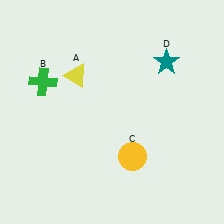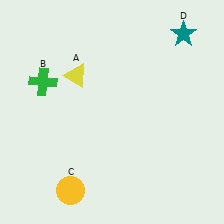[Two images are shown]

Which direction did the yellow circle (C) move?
The yellow circle (C) moved left.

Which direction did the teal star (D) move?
The teal star (D) moved up.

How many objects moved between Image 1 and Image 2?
2 objects moved between the two images.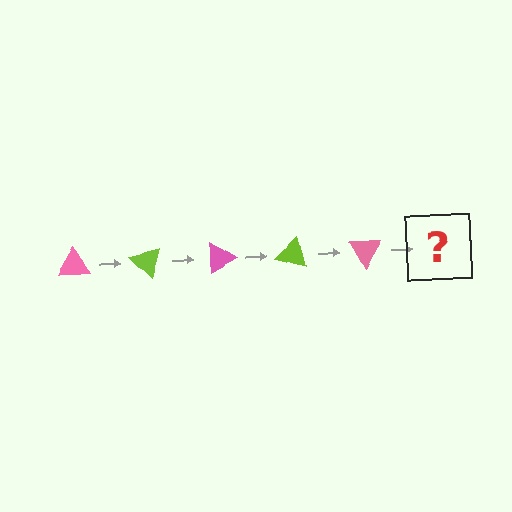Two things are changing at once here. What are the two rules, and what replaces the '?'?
The two rules are that it rotates 45 degrees each step and the color cycles through pink and lime. The '?' should be a lime triangle, rotated 225 degrees from the start.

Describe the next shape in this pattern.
It should be a lime triangle, rotated 225 degrees from the start.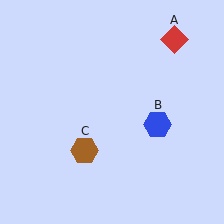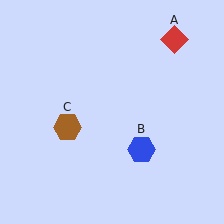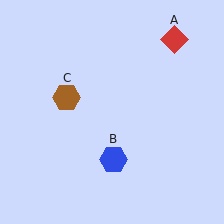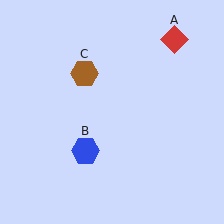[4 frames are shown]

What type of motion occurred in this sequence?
The blue hexagon (object B), brown hexagon (object C) rotated clockwise around the center of the scene.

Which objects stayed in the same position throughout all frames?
Red diamond (object A) remained stationary.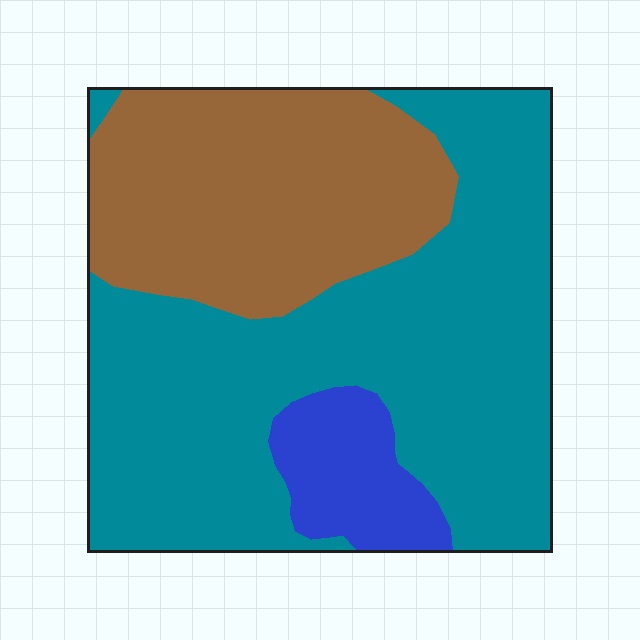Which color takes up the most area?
Teal, at roughly 60%.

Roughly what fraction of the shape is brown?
Brown covers roughly 30% of the shape.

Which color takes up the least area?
Blue, at roughly 10%.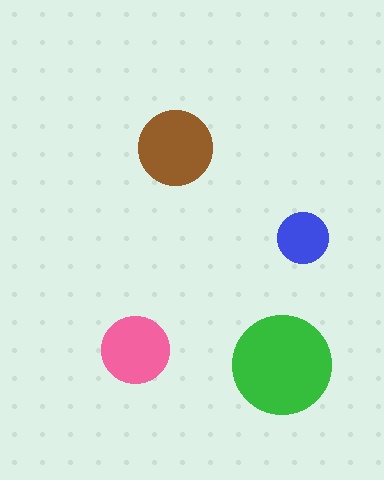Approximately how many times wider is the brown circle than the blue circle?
About 1.5 times wider.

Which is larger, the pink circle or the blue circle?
The pink one.